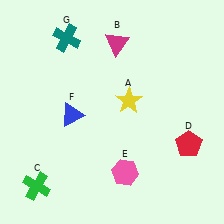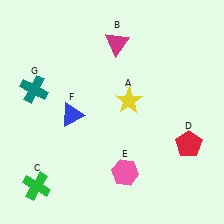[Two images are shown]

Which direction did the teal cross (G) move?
The teal cross (G) moved down.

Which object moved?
The teal cross (G) moved down.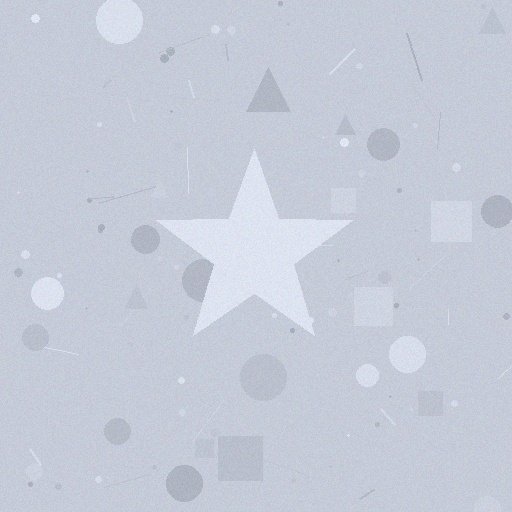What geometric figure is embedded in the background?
A star is embedded in the background.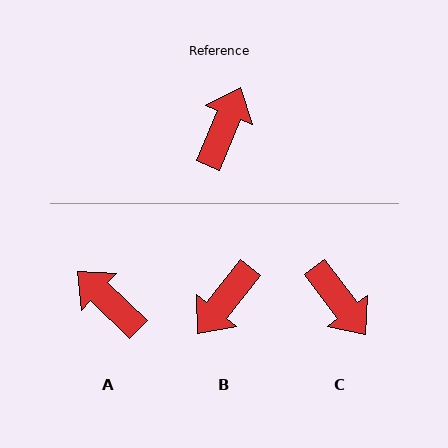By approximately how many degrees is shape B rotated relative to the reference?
Approximately 164 degrees counter-clockwise.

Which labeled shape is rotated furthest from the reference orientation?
B, about 164 degrees away.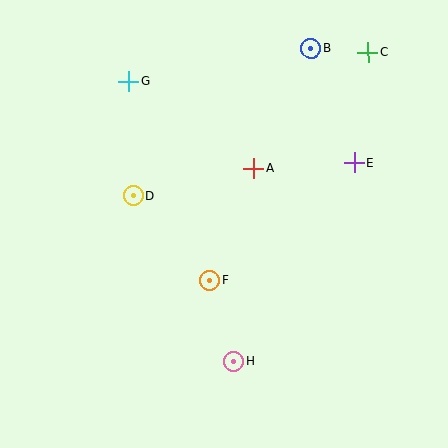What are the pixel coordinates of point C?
Point C is at (368, 52).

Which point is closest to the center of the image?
Point F at (210, 280) is closest to the center.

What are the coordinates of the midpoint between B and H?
The midpoint between B and H is at (273, 204).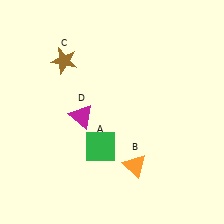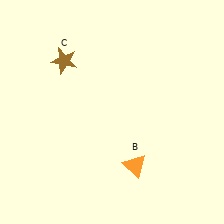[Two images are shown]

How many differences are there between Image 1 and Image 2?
There are 2 differences between the two images.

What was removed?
The green square (A), the magenta triangle (D) were removed in Image 2.